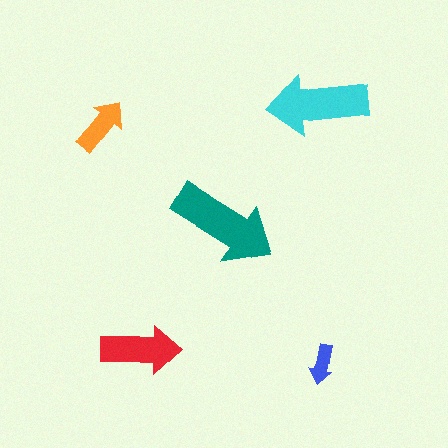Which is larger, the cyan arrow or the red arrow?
The cyan one.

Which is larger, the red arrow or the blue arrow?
The red one.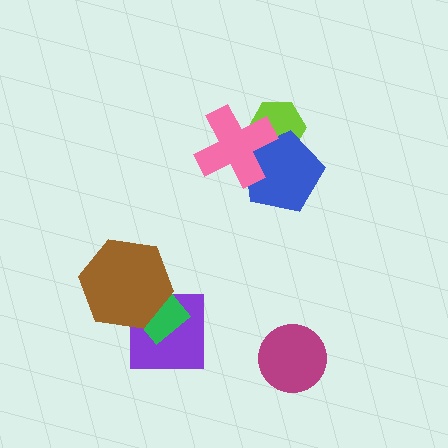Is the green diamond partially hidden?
Yes, it is partially covered by another shape.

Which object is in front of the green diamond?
The brown hexagon is in front of the green diamond.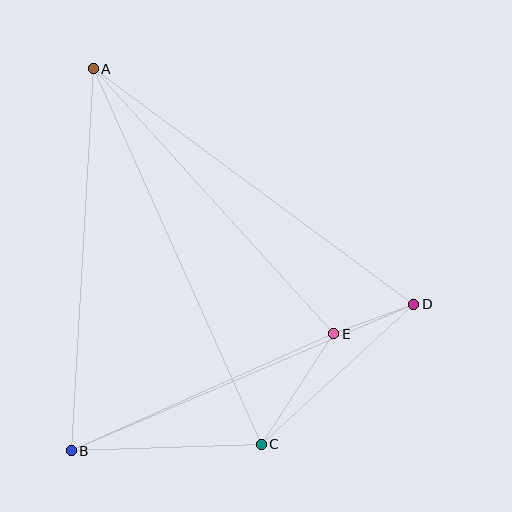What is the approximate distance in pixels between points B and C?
The distance between B and C is approximately 190 pixels.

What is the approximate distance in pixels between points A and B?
The distance between A and B is approximately 383 pixels.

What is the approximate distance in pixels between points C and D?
The distance between C and D is approximately 207 pixels.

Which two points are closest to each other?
Points D and E are closest to each other.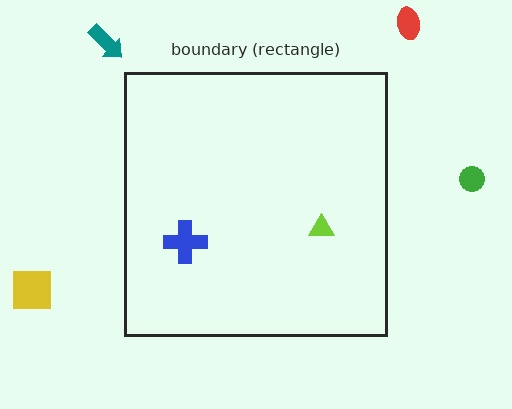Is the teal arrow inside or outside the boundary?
Outside.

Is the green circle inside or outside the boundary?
Outside.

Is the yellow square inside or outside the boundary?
Outside.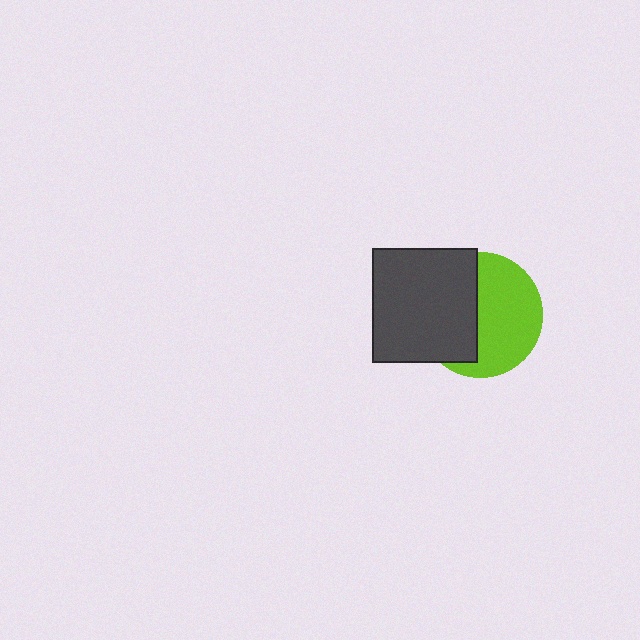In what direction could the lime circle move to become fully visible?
The lime circle could move right. That would shift it out from behind the dark gray rectangle entirely.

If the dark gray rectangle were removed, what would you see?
You would see the complete lime circle.